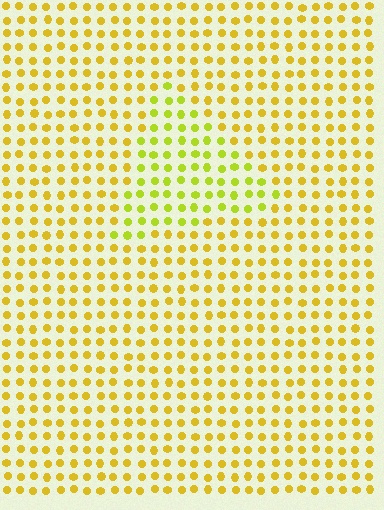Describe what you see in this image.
The image is filled with small yellow elements in a uniform arrangement. A triangle-shaped region is visible where the elements are tinted to a slightly different hue, forming a subtle color boundary.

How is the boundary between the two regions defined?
The boundary is defined purely by a slight shift in hue (about 26 degrees). Spacing, size, and orientation are identical on both sides.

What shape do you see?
I see a triangle.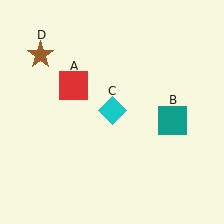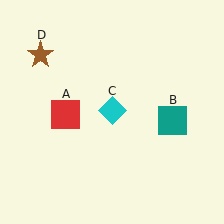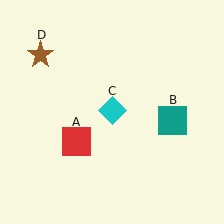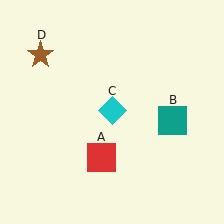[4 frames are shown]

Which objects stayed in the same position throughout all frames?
Teal square (object B) and cyan diamond (object C) and brown star (object D) remained stationary.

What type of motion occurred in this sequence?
The red square (object A) rotated counterclockwise around the center of the scene.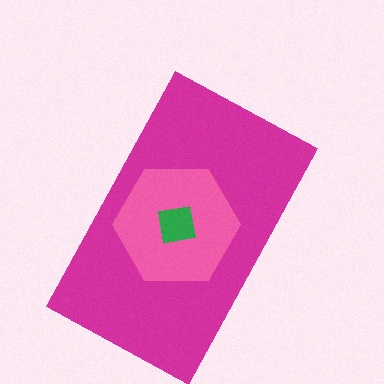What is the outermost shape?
The magenta rectangle.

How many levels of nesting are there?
3.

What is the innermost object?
The green square.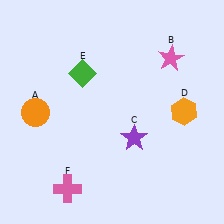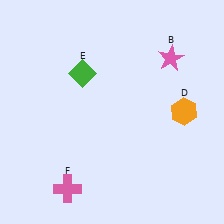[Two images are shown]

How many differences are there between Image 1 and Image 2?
There are 2 differences between the two images.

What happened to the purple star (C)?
The purple star (C) was removed in Image 2. It was in the bottom-right area of Image 1.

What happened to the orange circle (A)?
The orange circle (A) was removed in Image 2. It was in the bottom-left area of Image 1.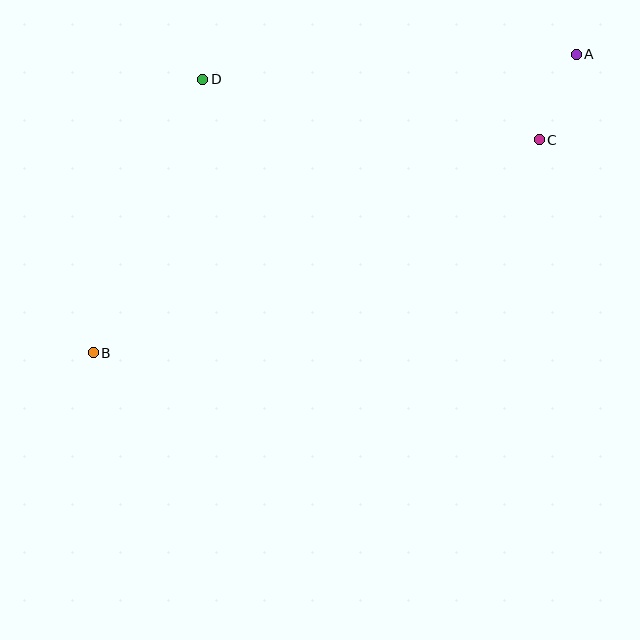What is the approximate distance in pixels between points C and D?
The distance between C and D is approximately 342 pixels.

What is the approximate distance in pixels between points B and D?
The distance between B and D is approximately 295 pixels.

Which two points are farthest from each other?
Points A and B are farthest from each other.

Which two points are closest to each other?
Points A and C are closest to each other.